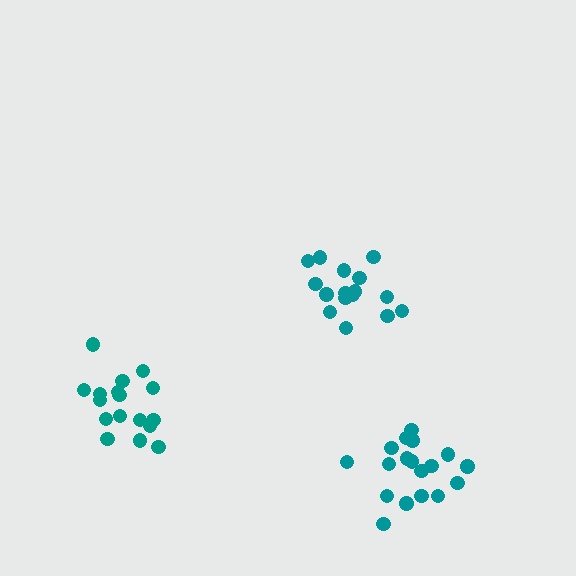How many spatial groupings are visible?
There are 3 spatial groupings.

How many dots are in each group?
Group 1: 18 dots, Group 2: 16 dots, Group 3: 17 dots (51 total).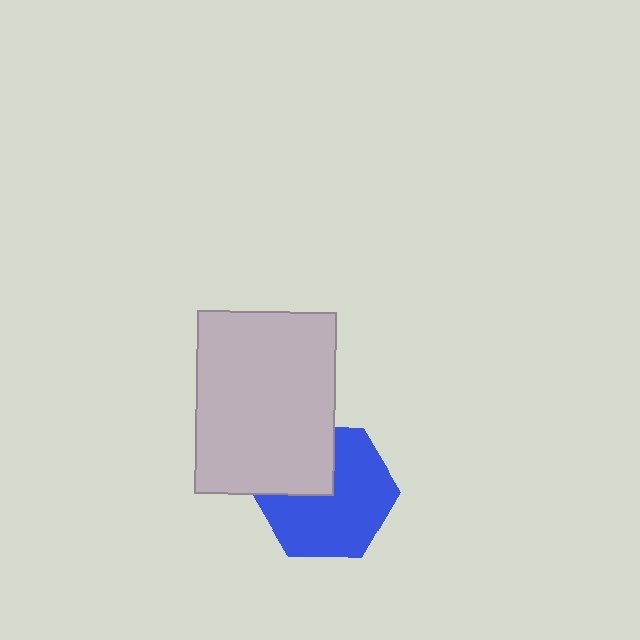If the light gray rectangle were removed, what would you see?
You would see the complete blue hexagon.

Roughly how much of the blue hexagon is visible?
Most of it is visible (roughly 69%).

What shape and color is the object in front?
The object in front is a light gray rectangle.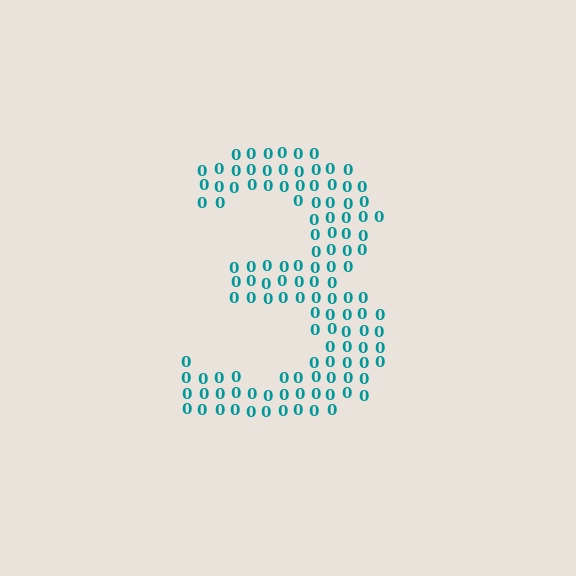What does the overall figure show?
The overall figure shows the digit 3.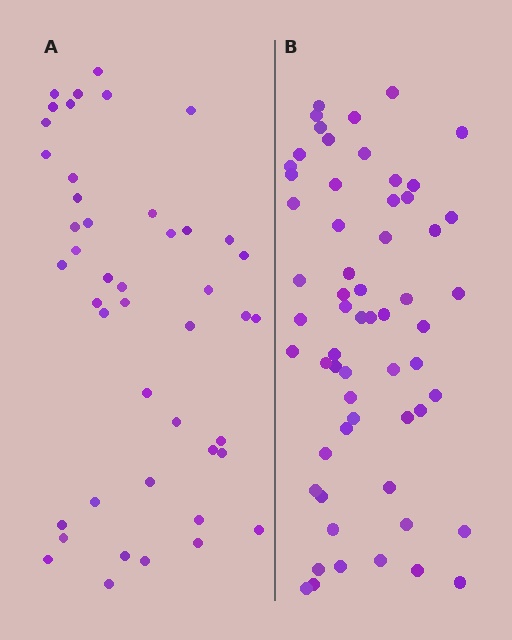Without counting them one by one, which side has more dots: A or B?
Region B (the right region) has more dots.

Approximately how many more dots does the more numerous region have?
Region B has approximately 15 more dots than region A.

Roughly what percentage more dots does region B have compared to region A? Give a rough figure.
About 35% more.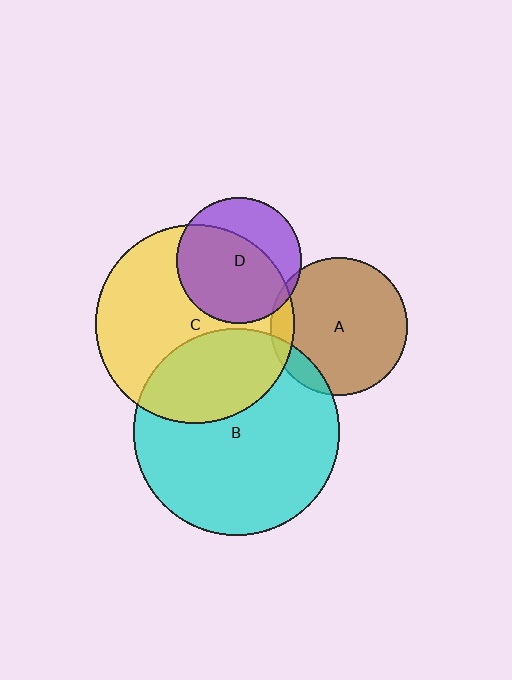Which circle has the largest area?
Circle B (cyan).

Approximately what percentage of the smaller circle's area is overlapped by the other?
Approximately 65%.